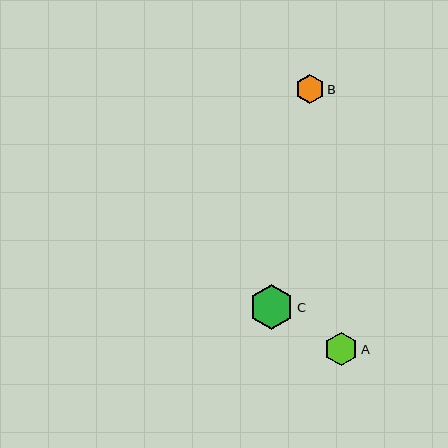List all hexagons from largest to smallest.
From largest to smallest: C, A, B.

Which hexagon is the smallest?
Hexagon B is the smallest with a size of approximately 29 pixels.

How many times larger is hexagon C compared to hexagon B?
Hexagon C is approximately 1.5 times the size of hexagon B.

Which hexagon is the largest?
Hexagon C is the largest with a size of approximately 45 pixels.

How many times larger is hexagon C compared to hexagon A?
Hexagon C is approximately 1.3 times the size of hexagon A.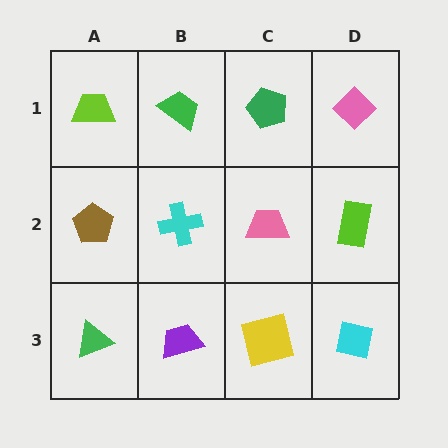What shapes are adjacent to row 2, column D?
A pink diamond (row 1, column D), a cyan square (row 3, column D), a pink trapezoid (row 2, column C).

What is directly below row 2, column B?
A purple trapezoid.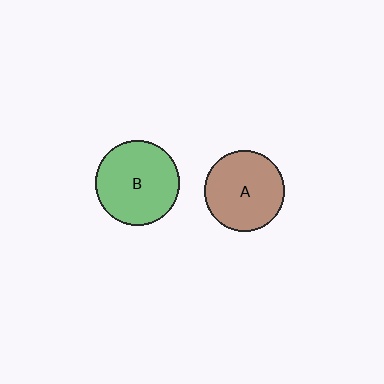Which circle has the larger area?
Circle B (green).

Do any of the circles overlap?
No, none of the circles overlap.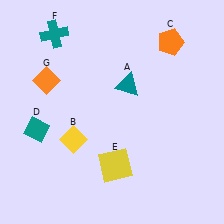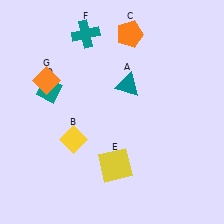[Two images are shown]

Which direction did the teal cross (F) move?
The teal cross (F) moved right.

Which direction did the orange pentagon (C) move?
The orange pentagon (C) moved left.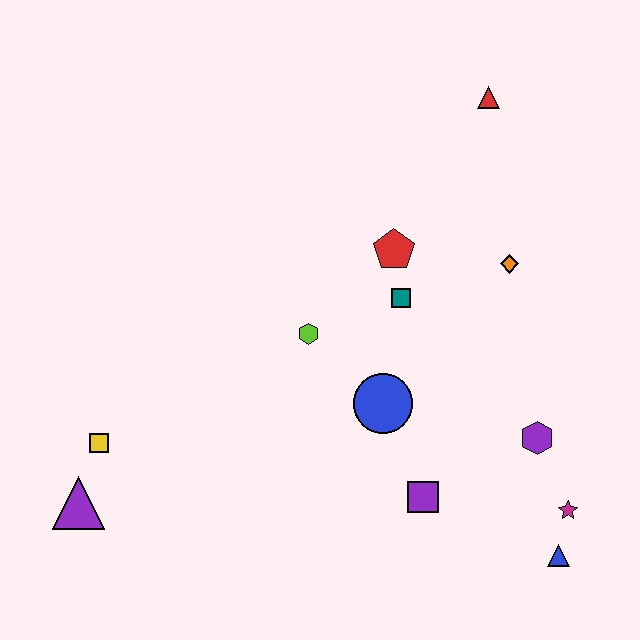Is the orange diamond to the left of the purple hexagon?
Yes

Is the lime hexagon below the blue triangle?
No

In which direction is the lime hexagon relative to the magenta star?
The lime hexagon is to the left of the magenta star.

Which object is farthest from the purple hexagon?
The purple triangle is farthest from the purple hexagon.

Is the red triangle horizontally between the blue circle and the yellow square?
No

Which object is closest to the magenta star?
The blue triangle is closest to the magenta star.